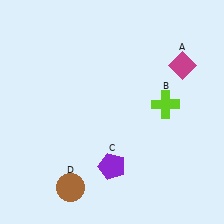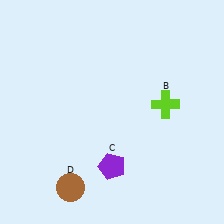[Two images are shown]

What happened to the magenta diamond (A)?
The magenta diamond (A) was removed in Image 2. It was in the top-right area of Image 1.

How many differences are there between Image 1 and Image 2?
There is 1 difference between the two images.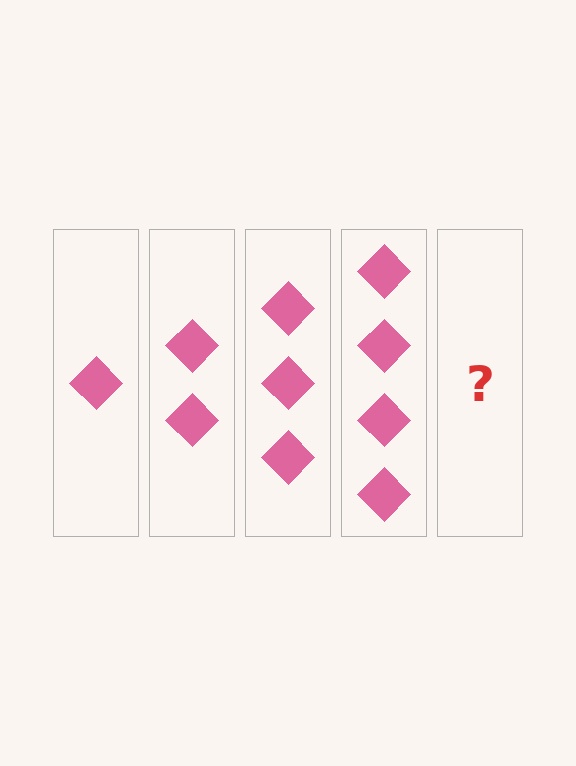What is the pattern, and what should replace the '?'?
The pattern is that each step adds one more diamond. The '?' should be 5 diamonds.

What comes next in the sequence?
The next element should be 5 diamonds.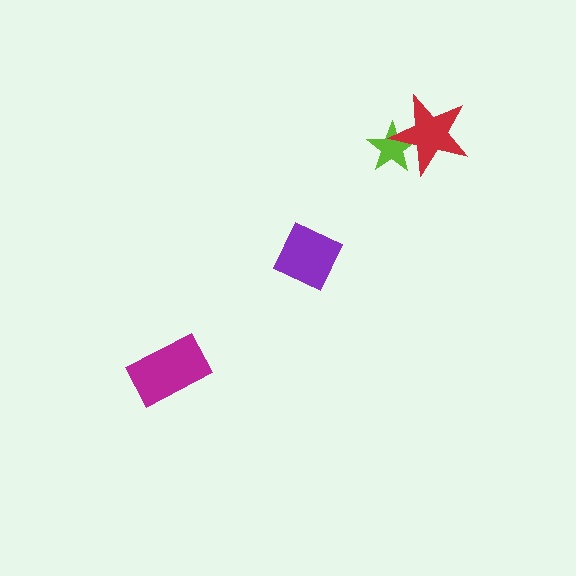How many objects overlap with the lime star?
1 object overlaps with the lime star.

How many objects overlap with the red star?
1 object overlaps with the red star.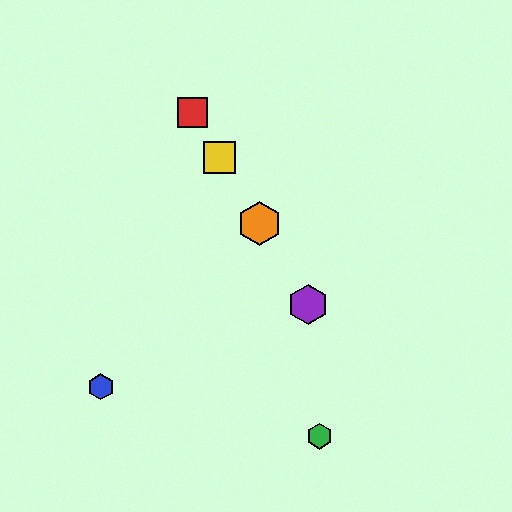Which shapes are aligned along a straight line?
The red square, the yellow square, the purple hexagon, the orange hexagon are aligned along a straight line.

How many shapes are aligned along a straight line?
4 shapes (the red square, the yellow square, the purple hexagon, the orange hexagon) are aligned along a straight line.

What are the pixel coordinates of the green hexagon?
The green hexagon is at (320, 436).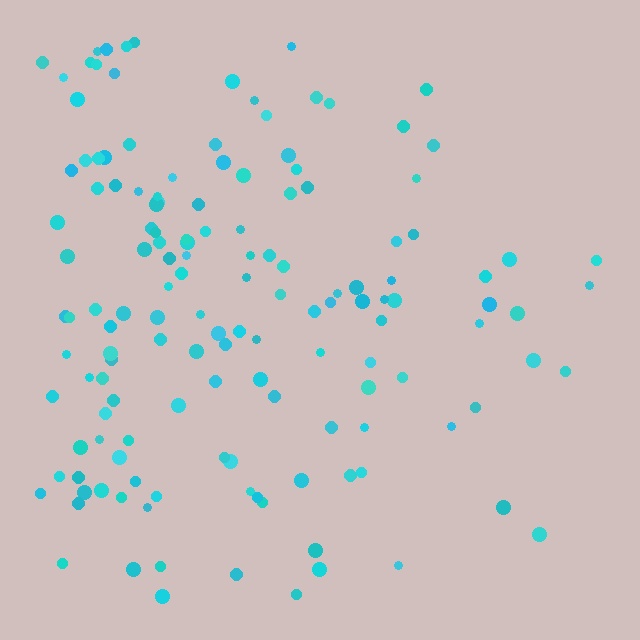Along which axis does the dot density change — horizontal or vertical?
Horizontal.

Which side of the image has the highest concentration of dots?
The left.